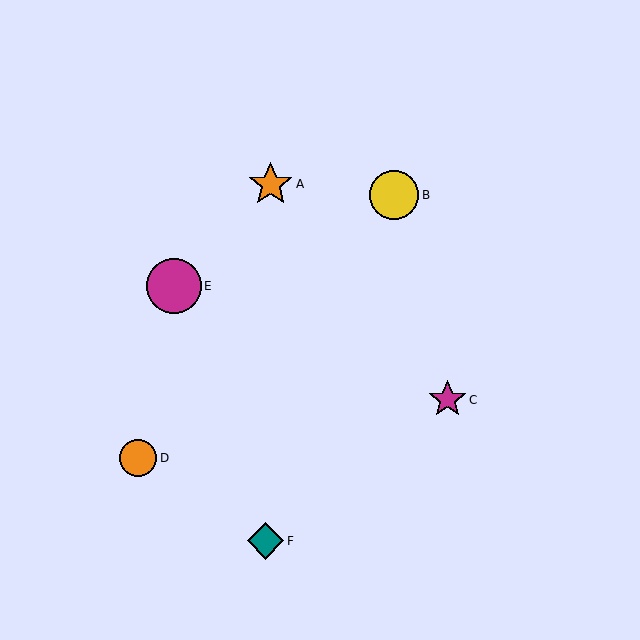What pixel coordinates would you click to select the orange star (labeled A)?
Click at (271, 184) to select the orange star A.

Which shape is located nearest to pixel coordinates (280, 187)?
The orange star (labeled A) at (271, 184) is nearest to that location.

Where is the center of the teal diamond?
The center of the teal diamond is at (266, 541).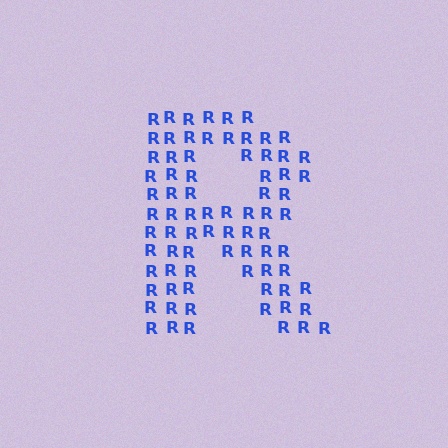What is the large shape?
The large shape is the letter R.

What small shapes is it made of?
It is made of small letter R's.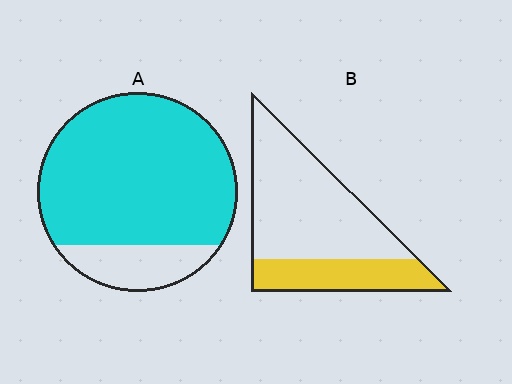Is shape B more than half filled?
No.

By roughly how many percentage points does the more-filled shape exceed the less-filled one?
By roughly 50 percentage points (A over B).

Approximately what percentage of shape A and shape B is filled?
A is approximately 80% and B is approximately 30%.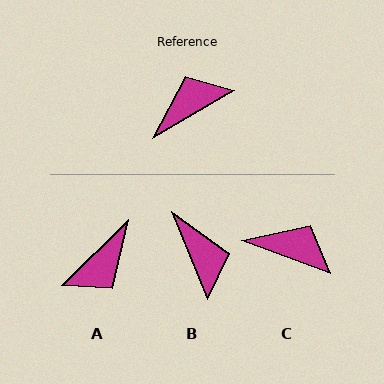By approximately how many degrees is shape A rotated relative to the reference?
Approximately 166 degrees clockwise.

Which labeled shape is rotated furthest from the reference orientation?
A, about 166 degrees away.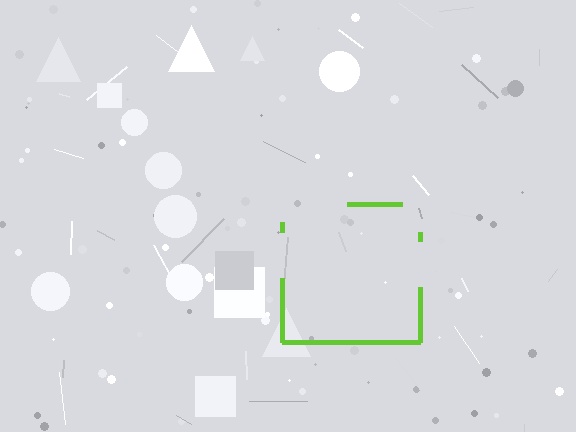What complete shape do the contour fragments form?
The contour fragments form a square.